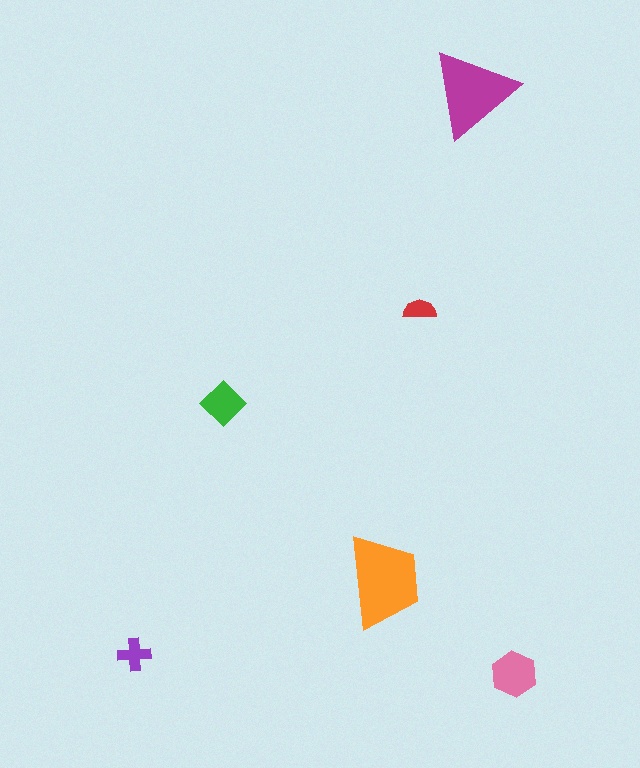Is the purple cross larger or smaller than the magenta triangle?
Smaller.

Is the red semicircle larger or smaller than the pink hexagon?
Smaller.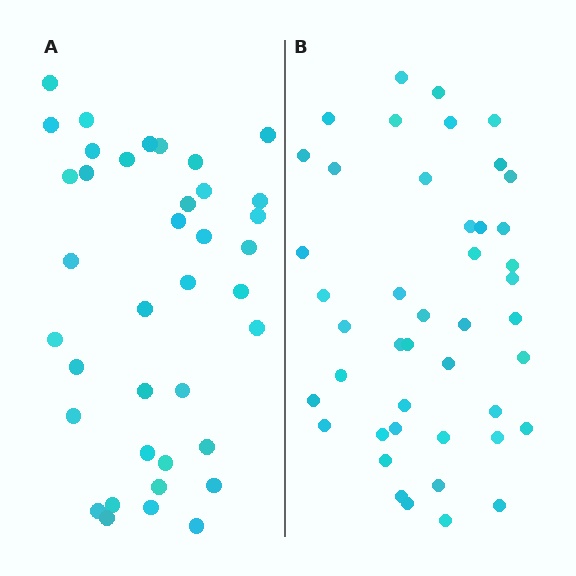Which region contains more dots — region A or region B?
Region B (the right region) has more dots.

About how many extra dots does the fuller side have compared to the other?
Region B has about 6 more dots than region A.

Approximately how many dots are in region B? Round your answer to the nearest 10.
About 40 dots. (The exact count is 44, which rounds to 40.)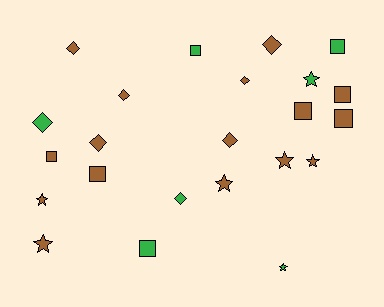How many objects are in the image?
There are 23 objects.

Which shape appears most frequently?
Diamond, with 8 objects.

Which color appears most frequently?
Brown, with 16 objects.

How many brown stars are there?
There are 5 brown stars.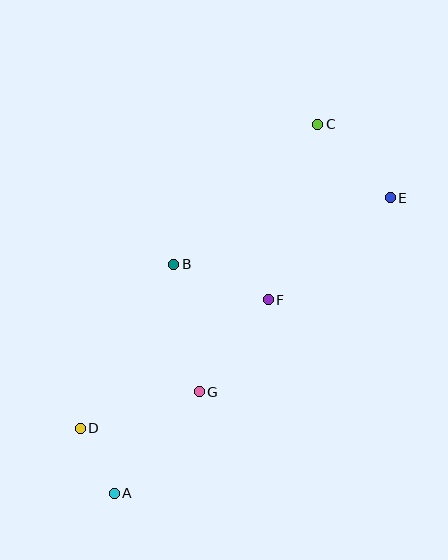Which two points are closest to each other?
Points A and D are closest to each other.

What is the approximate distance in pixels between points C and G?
The distance between C and G is approximately 293 pixels.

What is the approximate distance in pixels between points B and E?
The distance between B and E is approximately 226 pixels.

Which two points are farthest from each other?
Points A and C are farthest from each other.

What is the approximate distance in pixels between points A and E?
The distance between A and E is approximately 404 pixels.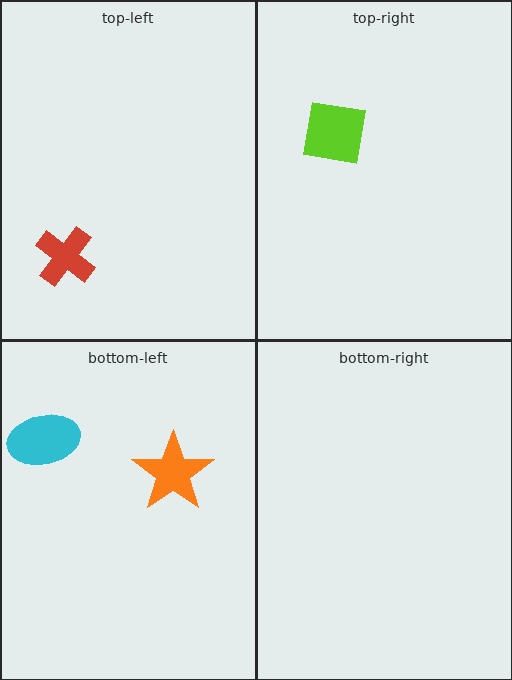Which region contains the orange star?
The bottom-left region.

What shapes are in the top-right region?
The lime square.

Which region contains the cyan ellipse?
The bottom-left region.